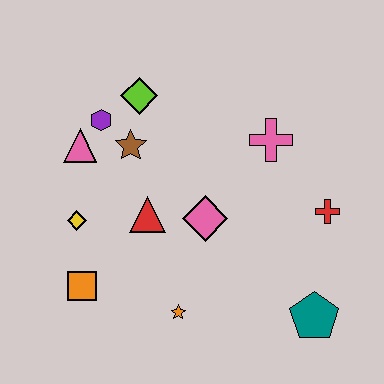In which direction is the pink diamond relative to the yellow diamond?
The pink diamond is to the right of the yellow diamond.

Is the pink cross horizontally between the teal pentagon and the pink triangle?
Yes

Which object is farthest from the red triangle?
The teal pentagon is farthest from the red triangle.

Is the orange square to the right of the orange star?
No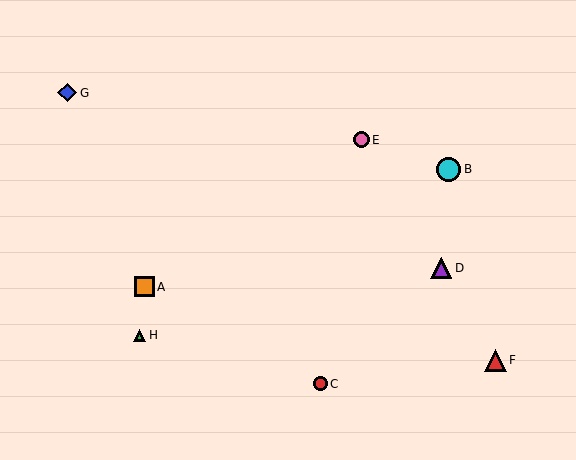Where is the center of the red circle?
The center of the red circle is at (320, 384).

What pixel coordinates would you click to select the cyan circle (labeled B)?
Click at (449, 169) to select the cyan circle B.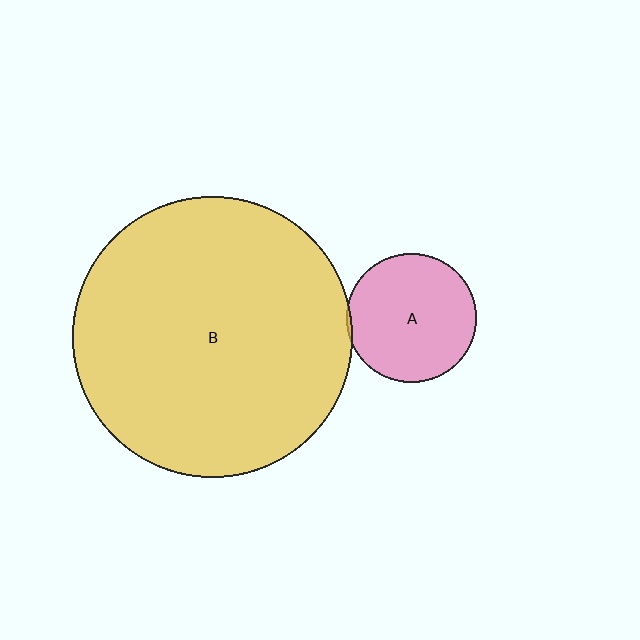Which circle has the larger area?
Circle B (yellow).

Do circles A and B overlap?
Yes.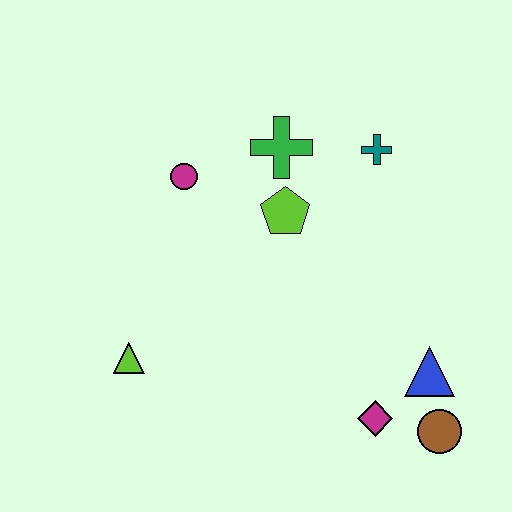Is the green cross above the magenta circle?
Yes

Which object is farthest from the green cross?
The brown circle is farthest from the green cross.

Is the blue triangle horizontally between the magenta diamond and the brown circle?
Yes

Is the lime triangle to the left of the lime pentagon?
Yes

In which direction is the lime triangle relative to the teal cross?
The lime triangle is to the left of the teal cross.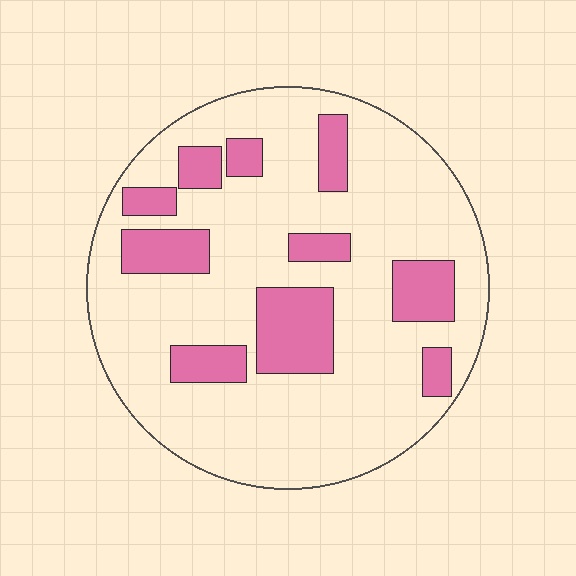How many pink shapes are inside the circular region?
10.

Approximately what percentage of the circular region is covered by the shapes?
Approximately 20%.